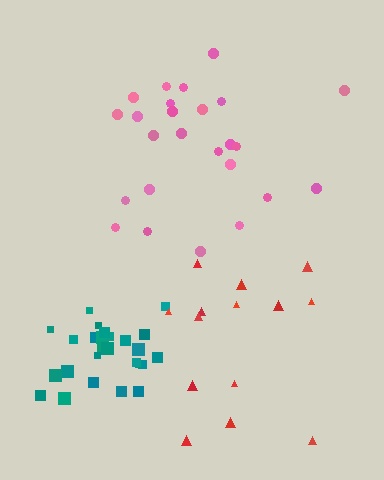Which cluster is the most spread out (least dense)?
Red.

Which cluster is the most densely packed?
Teal.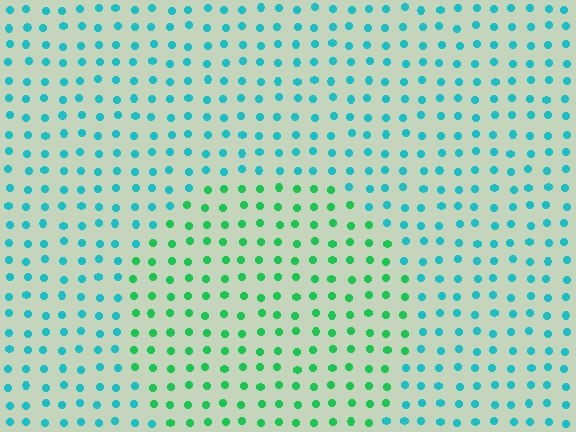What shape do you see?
I see a circle.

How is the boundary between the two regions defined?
The boundary is defined purely by a slight shift in hue (about 43 degrees). Spacing, size, and orientation are identical on both sides.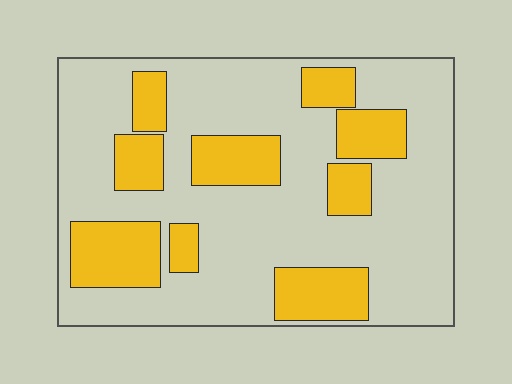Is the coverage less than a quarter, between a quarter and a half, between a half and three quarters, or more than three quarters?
Between a quarter and a half.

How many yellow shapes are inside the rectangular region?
9.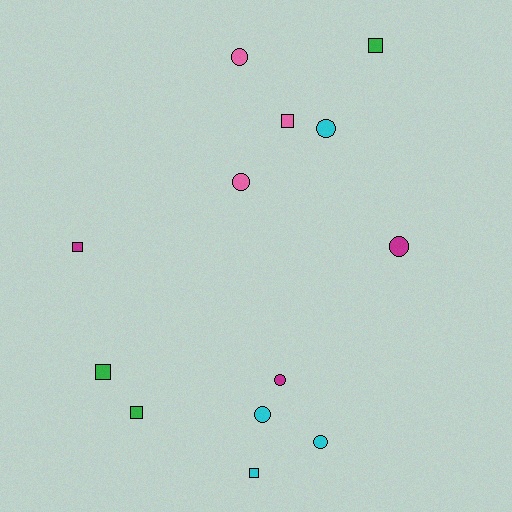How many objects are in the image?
There are 13 objects.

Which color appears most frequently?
Cyan, with 4 objects.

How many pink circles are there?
There are 2 pink circles.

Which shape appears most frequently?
Circle, with 7 objects.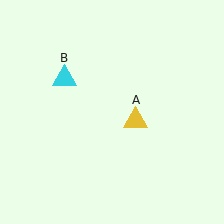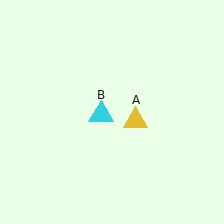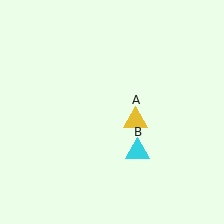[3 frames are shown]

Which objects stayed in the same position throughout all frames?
Yellow triangle (object A) remained stationary.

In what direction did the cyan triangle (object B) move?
The cyan triangle (object B) moved down and to the right.